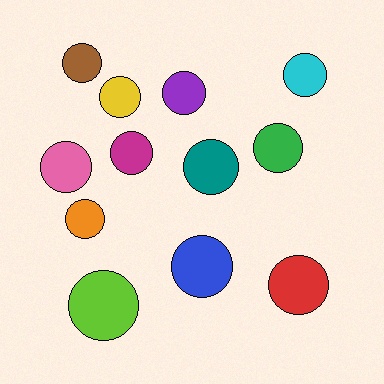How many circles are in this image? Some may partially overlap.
There are 12 circles.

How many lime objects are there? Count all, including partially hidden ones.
There is 1 lime object.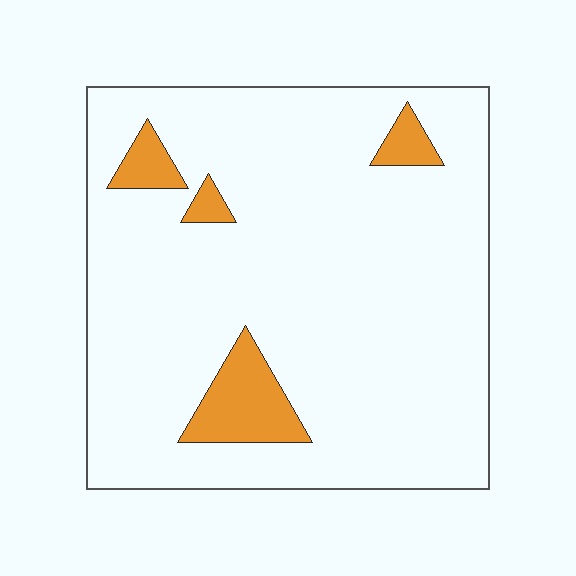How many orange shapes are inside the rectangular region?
4.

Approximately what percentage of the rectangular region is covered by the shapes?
Approximately 10%.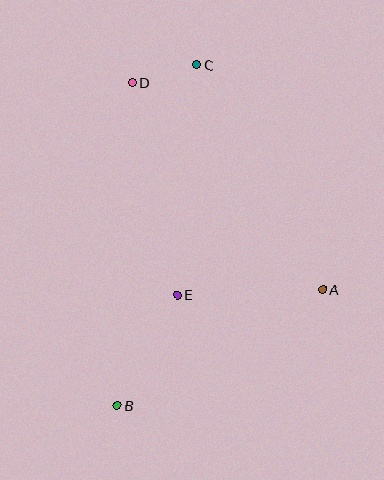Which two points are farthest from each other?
Points B and C are farthest from each other.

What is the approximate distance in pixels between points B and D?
The distance between B and D is approximately 323 pixels.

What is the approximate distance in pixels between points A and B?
The distance between A and B is approximately 236 pixels.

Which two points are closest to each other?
Points C and D are closest to each other.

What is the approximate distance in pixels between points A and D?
The distance between A and D is approximately 281 pixels.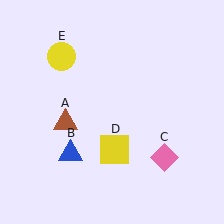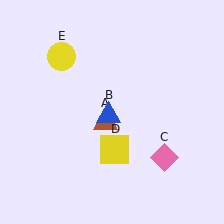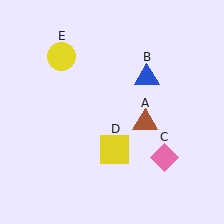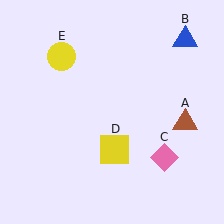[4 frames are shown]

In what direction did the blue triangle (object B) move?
The blue triangle (object B) moved up and to the right.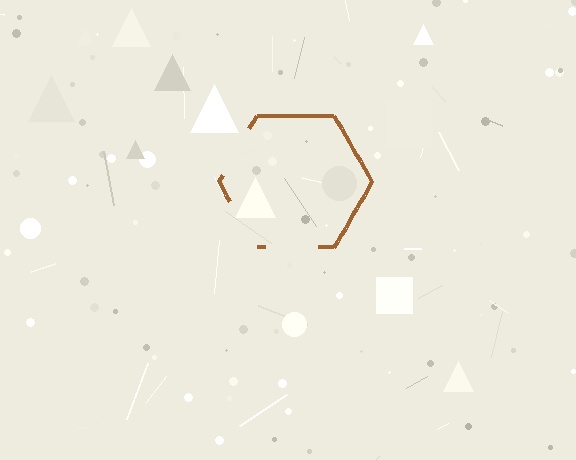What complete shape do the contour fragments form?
The contour fragments form a hexagon.